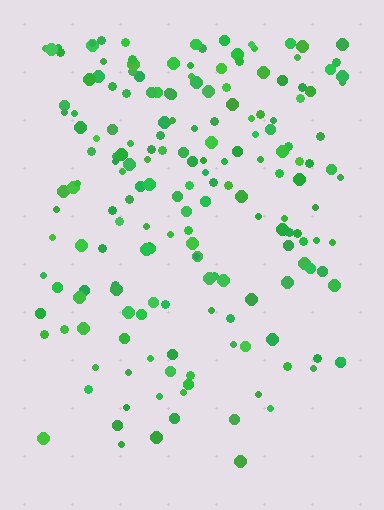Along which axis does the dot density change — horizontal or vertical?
Vertical.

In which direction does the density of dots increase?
From bottom to top, with the top side densest.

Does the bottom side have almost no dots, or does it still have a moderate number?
Still a moderate number, just noticeably fewer than the top.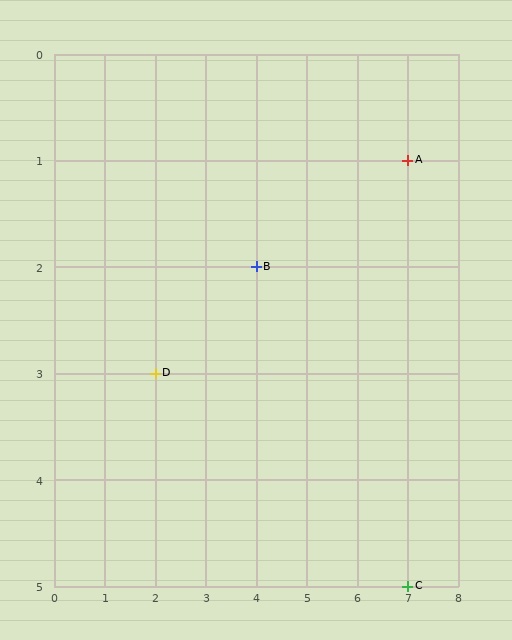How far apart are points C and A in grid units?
Points C and A are 4 rows apart.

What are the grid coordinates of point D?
Point D is at grid coordinates (2, 3).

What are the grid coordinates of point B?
Point B is at grid coordinates (4, 2).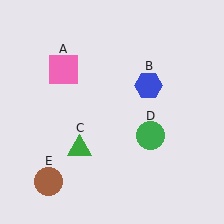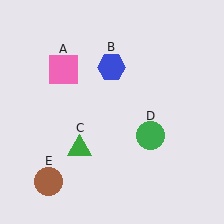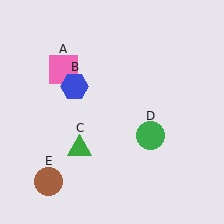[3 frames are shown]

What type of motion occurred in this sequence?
The blue hexagon (object B) rotated counterclockwise around the center of the scene.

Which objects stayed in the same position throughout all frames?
Pink square (object A) and green triangle (object C) and green circle (object D) and brown circle (object E) remained stationary.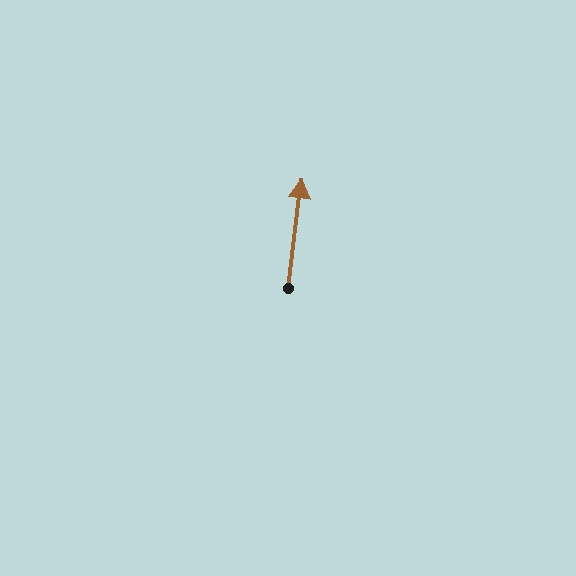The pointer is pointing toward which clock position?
Roughly 12 o'clock.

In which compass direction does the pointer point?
North.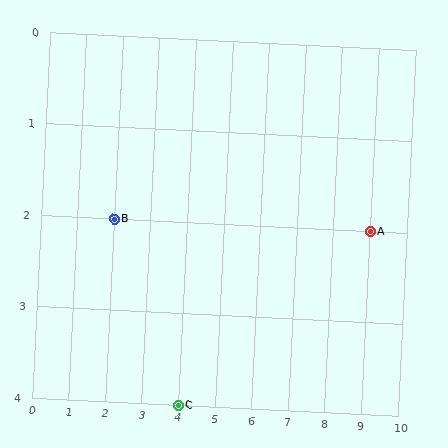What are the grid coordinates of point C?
Point C is at grid coordinates (4, 4).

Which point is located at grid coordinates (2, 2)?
Point B is at (2, 2).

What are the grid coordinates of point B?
Point B is at grid coordinates (2, 2).